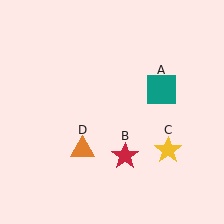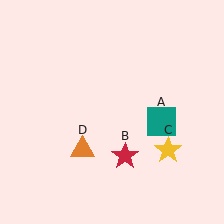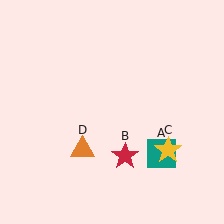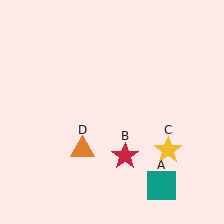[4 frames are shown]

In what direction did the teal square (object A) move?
The teal square (object A) moved down.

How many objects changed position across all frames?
1 object changed position: teal square (object A).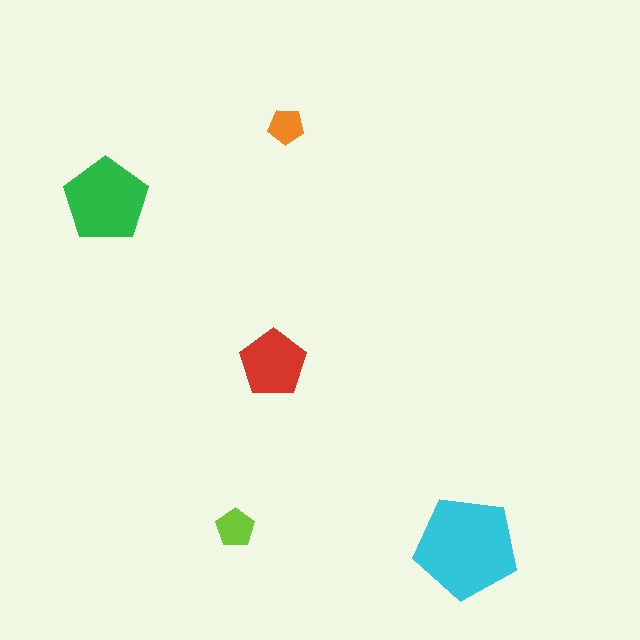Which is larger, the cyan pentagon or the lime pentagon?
The cyan one.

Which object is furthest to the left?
The green pentagon is leftmost.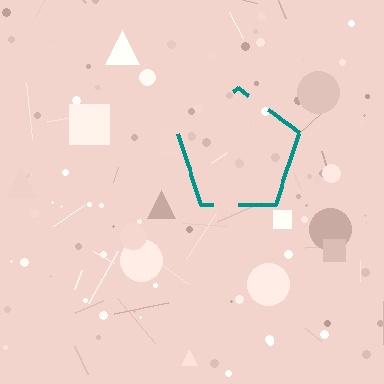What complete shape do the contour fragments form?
The contour fragments form a pentagon.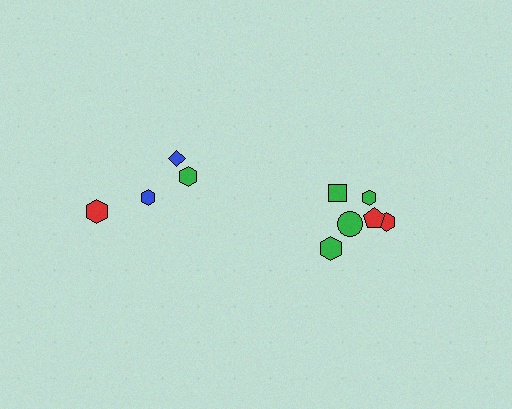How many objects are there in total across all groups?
There are 10 objects.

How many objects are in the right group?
There are 6 objects.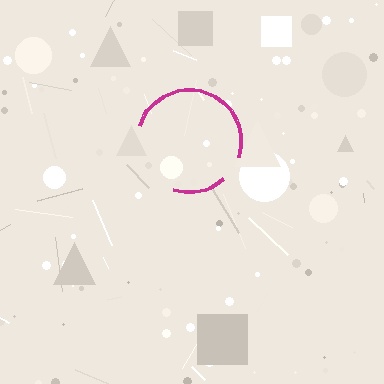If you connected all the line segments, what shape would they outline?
They would outline a circle.